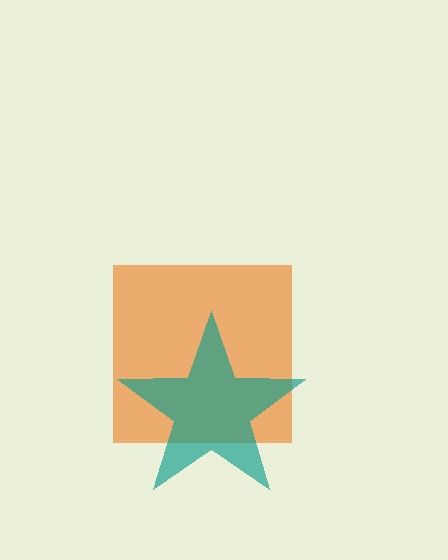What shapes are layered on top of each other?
The layered shapes are: an orange square, a teal star.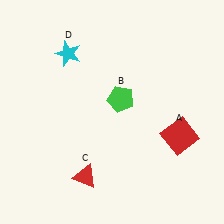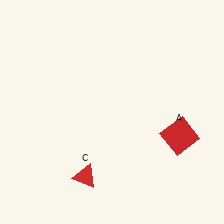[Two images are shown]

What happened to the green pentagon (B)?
The green pentagon (B) was removed in Image 2. It was in the top-right area of Image 1.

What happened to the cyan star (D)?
The cyan star (D) was removed in Image 2. It was in the top-left area of Image 1.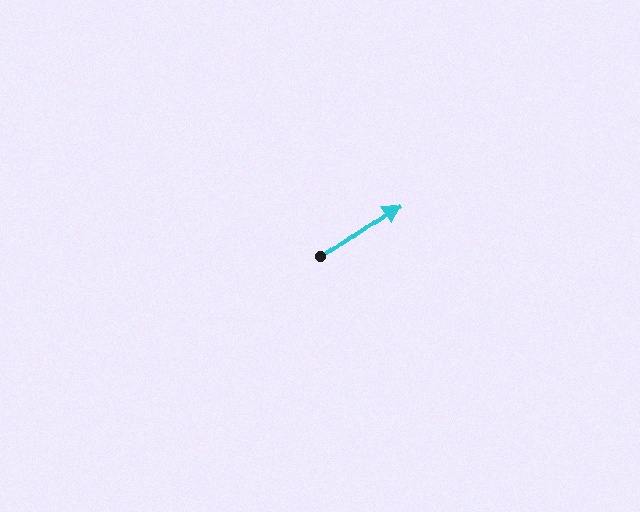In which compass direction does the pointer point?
Northeast.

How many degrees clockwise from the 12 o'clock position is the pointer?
Approximately 55 degrees.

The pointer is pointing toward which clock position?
Roughly 2 o'clock.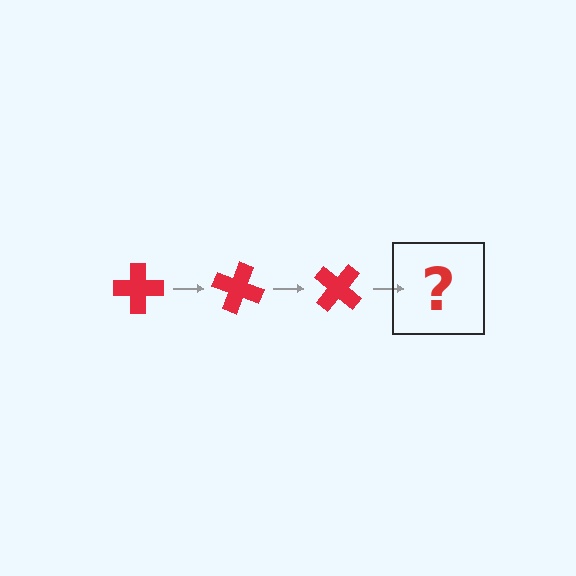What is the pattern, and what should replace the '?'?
The pattern is that the cross rotates 20 degrees each step. The '?' should be a red cross rotated 60 degrees.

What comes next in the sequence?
The next element should be a red cross rotated 60 degrees.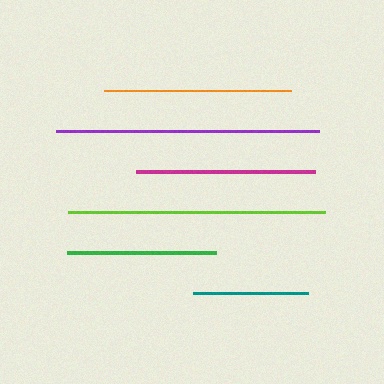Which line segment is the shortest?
The teal line is the shortest at approximately 114 pixels.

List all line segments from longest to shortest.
From longest to shortest: purple, lime, orange, magenta, green, teal.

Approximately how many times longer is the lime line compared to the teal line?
The lime line is approximately 2.3 times the length of the teal line.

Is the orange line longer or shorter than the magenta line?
The orange line is longer than the magenta line.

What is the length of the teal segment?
The teal segment is approximately 114 pixels long.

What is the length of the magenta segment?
The magenta segment is approximately 179 pixels long.